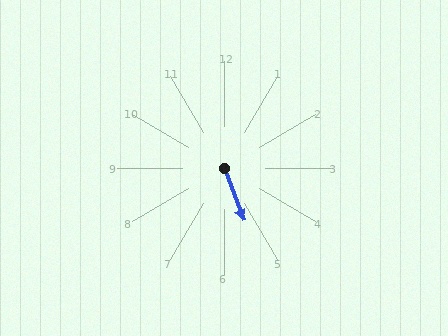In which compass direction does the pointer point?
South.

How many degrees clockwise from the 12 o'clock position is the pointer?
Approximately 160 degrees.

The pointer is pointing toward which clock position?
Roughly 5 o'clock.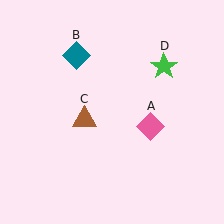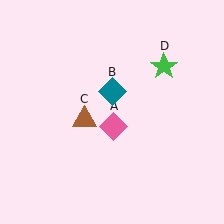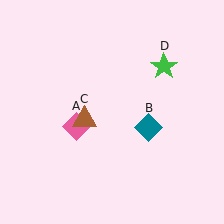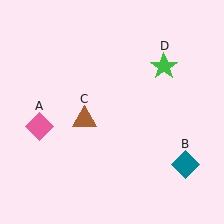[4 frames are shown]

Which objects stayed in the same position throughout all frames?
Brown triangle (object C) and green star (object D) remained stationary.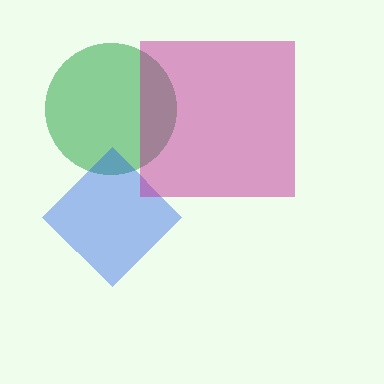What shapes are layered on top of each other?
The layered shapes are: a green circle, a blue diamond, a magenta square.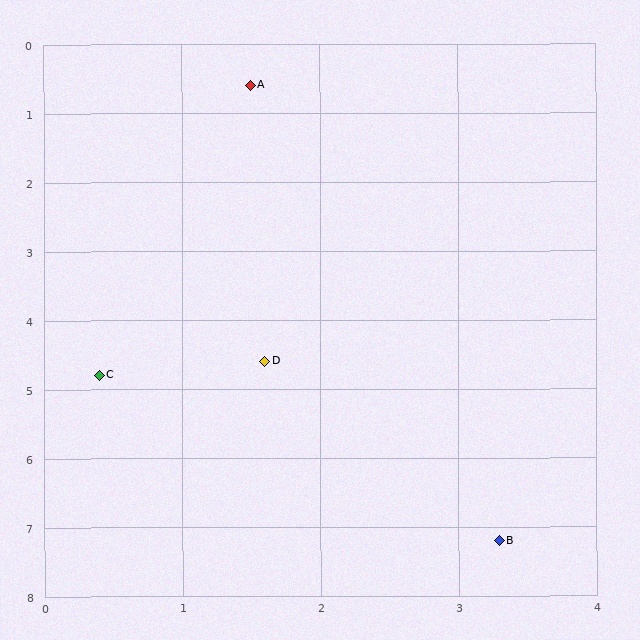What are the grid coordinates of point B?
Point B is at approximately (3.3, 7.2).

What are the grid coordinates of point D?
Point D is at approximately (1.6, 4.6).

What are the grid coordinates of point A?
Point A is at approximately (1.5, 0.6).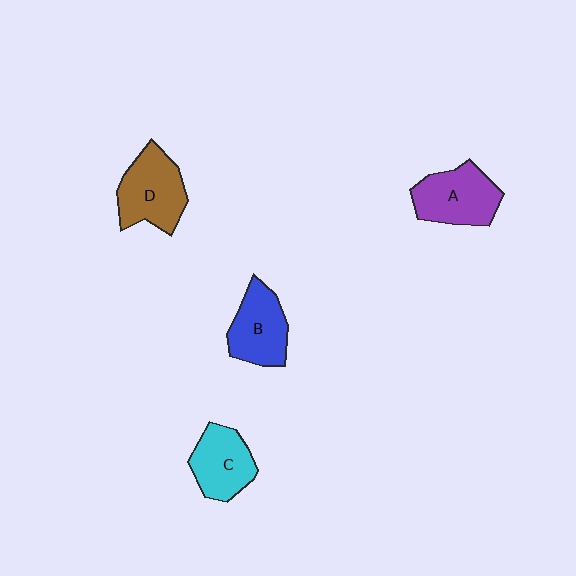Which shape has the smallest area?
Shape C (cyan).